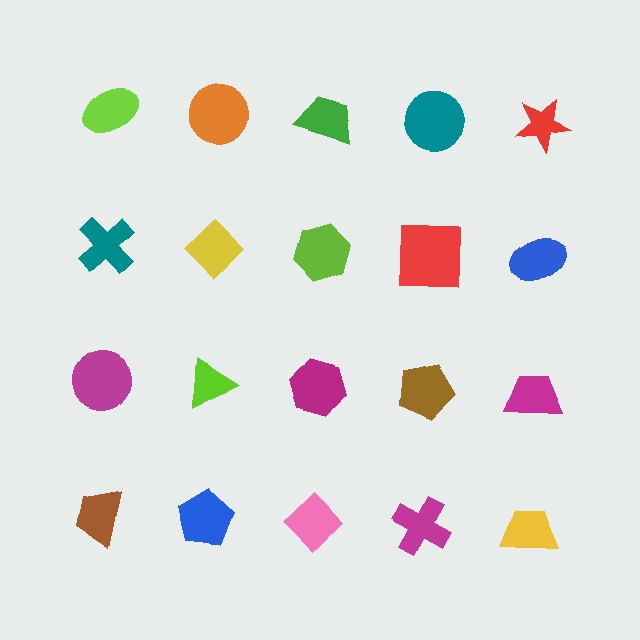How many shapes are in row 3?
5 shapes.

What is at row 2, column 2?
A yellow diamond.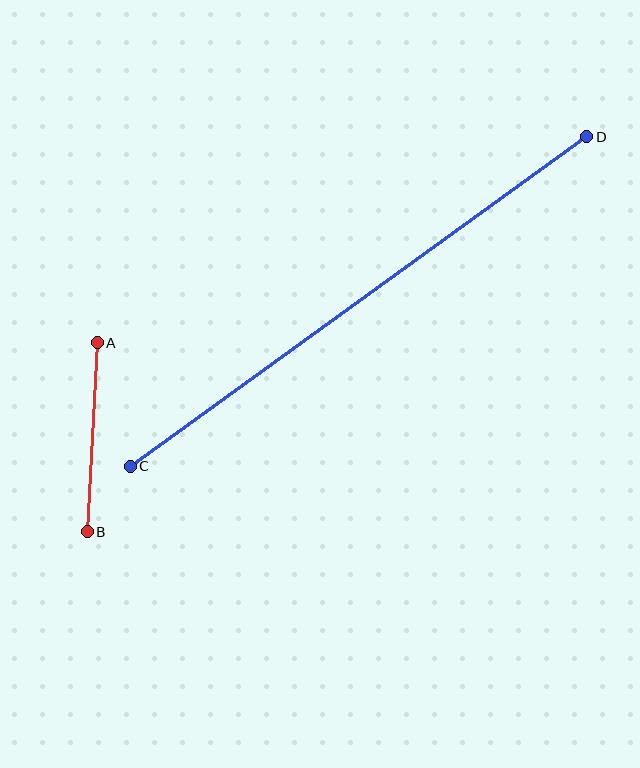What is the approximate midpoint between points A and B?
The midpoint is at approximately (92, 437) pixels.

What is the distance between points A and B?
The distance is approximately 190 pixels.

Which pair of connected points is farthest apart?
Points C and D are farthest apart.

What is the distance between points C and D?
The distance is approximately 563 pixels.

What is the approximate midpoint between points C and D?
The midpoint is at approximately (359, 302) pixels.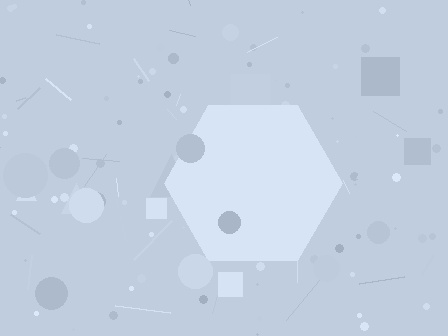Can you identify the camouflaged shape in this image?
The camouflaged shape is a hexagon.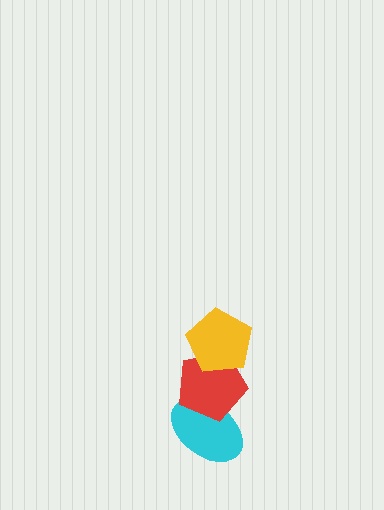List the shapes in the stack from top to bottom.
From top to bottom: the yellow pentagon, the red pentagon, the cyan ellipse.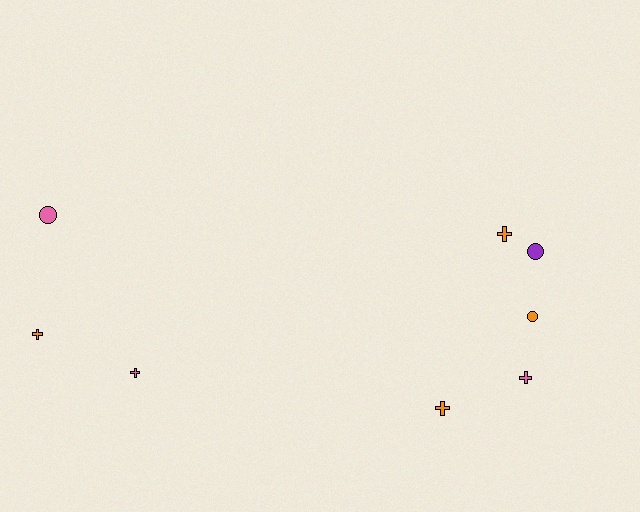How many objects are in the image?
There are 8 objects.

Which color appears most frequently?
Orange, with 4 objects.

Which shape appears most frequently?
Cross, with 5 objects.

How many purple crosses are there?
There are no purple crosses.